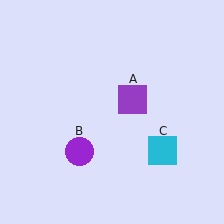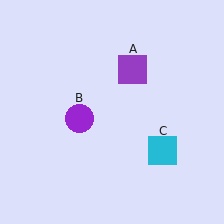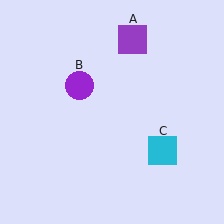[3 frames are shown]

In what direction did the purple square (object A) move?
The purple square (object A) moved up.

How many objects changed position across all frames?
2 objects changed position: purple square (object A), purple circle (object B).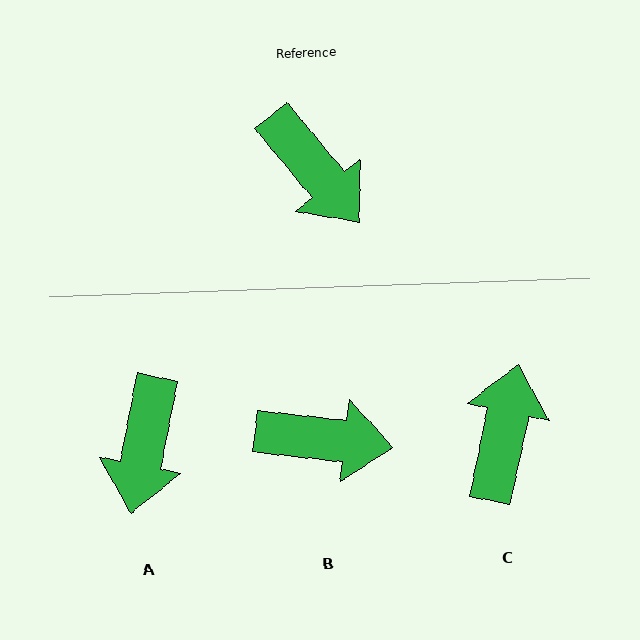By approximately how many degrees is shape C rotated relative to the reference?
Approximately 129 degrees counter-clockwise.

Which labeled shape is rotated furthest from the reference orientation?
C, about 129 degrees away.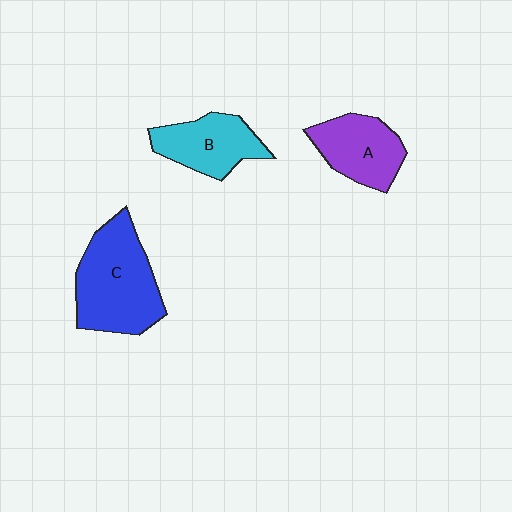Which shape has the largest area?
Shape C (blue).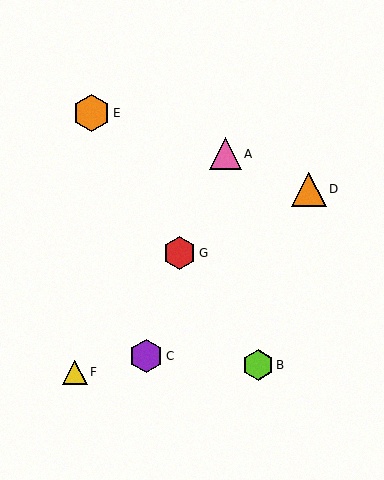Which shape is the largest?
The orange hexagon (labeled E) is the largest.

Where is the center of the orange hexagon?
The center of the orange hexagon is at (91, 113).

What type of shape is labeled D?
Shape D is an orange triangle.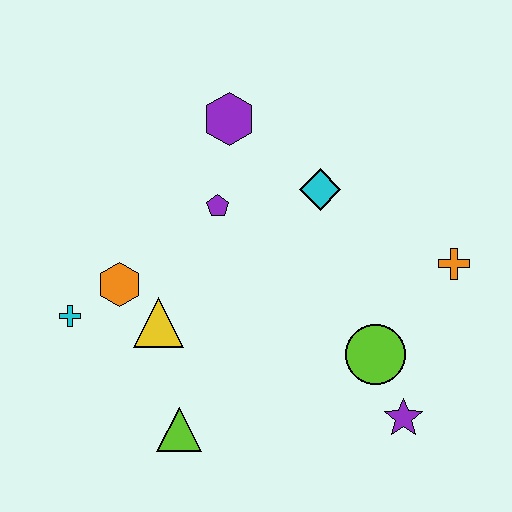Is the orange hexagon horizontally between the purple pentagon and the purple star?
No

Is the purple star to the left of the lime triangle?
No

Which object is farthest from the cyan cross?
The orange cross is farthest from the cyan cross.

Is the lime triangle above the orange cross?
No